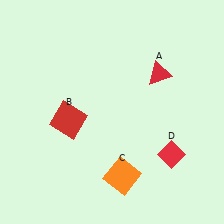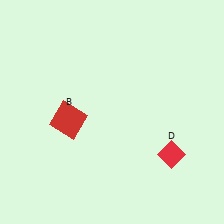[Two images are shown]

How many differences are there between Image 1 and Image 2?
There are 2 differences between the two images.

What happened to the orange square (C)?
The orange square (C) was removed in Image 2. It was in the bottom-right area of Image 1.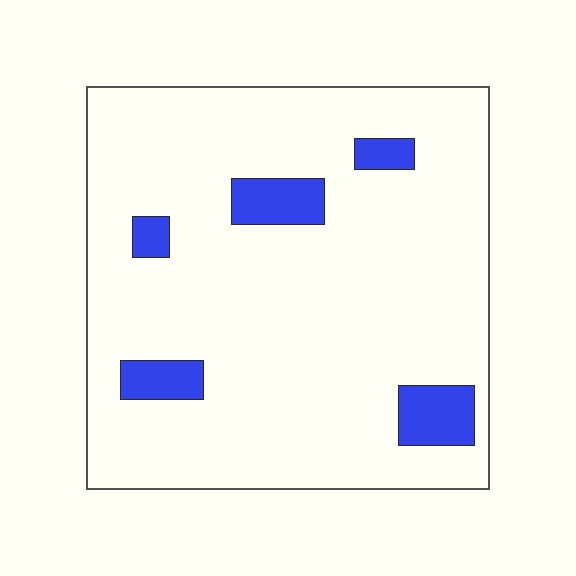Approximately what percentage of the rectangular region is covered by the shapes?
Approximately 10%.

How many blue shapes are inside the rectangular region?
5.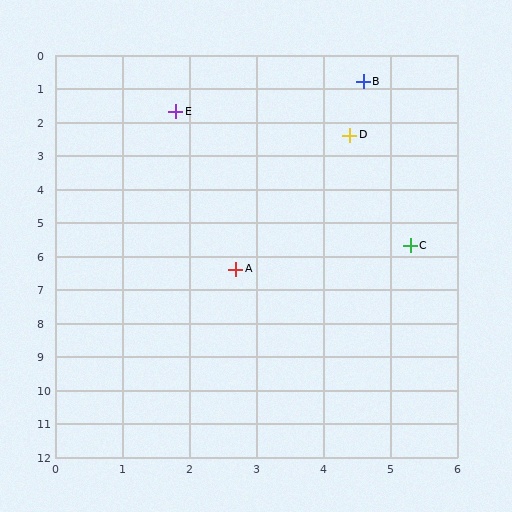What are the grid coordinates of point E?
Point E is at approximately (1.8, 1.7).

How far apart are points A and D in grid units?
Points A and D are about 4.3 grid units apart.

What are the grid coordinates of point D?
Point D is at approximately (4.4, 2.4).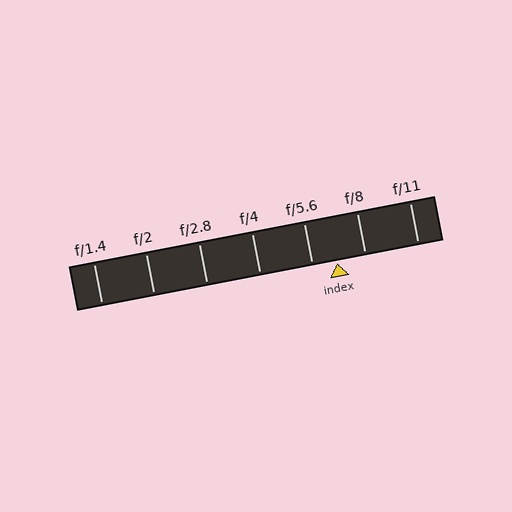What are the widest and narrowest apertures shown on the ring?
The widest aperture shown is f/1.4 and the narrowest is f/11.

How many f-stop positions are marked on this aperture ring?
There are 7 f-stop positions marked.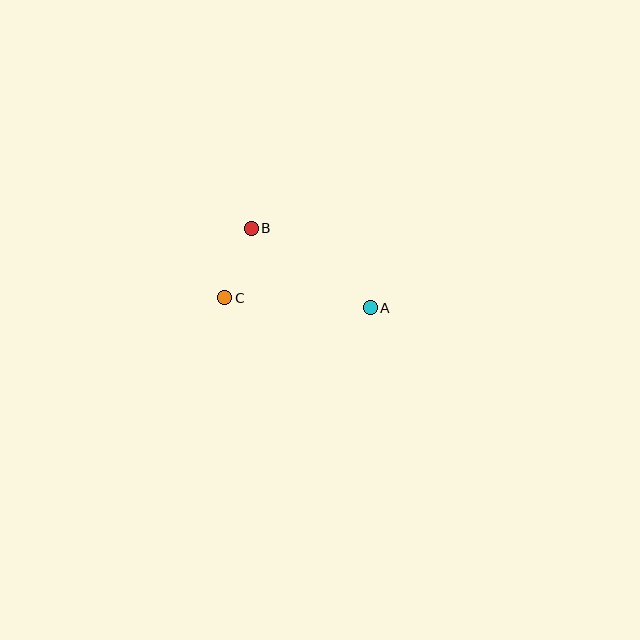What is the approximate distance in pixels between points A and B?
The distance between A and B is approximately 143 pixels.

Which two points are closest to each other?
Points B and C are closest to each other.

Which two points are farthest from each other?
Points A and C are farthest from each other.